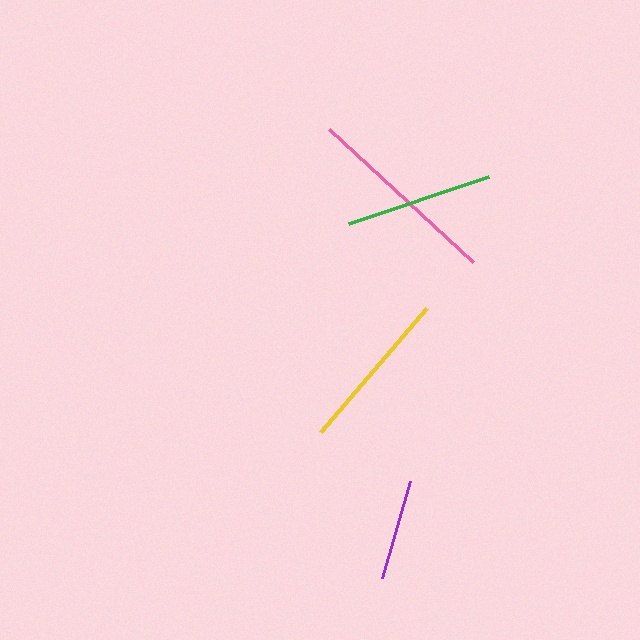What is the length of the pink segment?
The pink segment is approximately 196 pixels long.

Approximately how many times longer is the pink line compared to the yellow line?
The pink line is approximately 1.2 times the length of the yellow line.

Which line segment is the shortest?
The purple line is the shortest at approximately 101 pixels.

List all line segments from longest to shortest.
From longest to shortest: pink, yellow, green, purple.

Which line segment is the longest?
The pink line is the longest at approximately 196 pixels.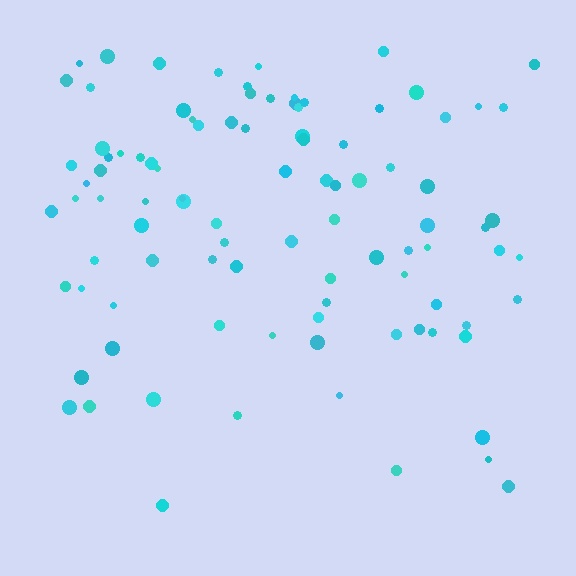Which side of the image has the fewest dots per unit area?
The bottom.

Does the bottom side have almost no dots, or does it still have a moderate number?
Still a moderate number, just noticeably fewer than the top.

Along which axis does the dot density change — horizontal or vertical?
Vertical.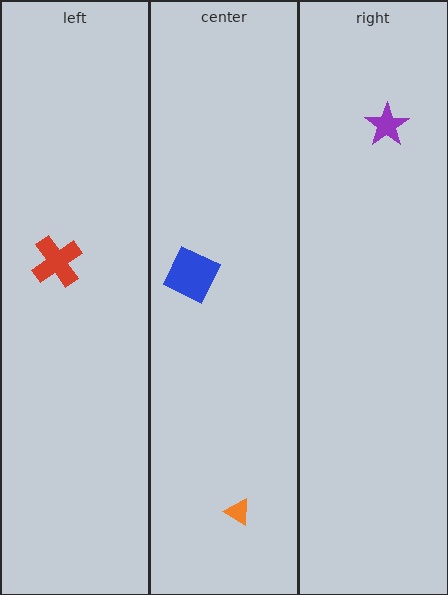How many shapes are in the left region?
1.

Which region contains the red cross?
The left region.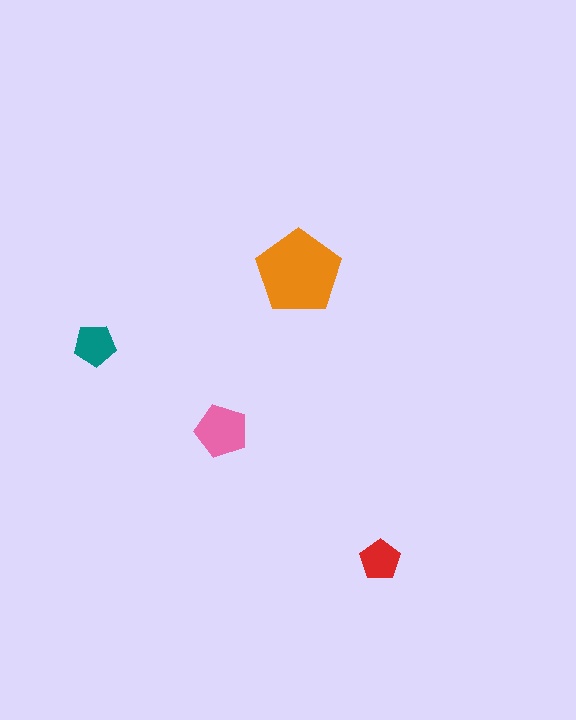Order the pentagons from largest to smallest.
the orange one, the pink one, the teal one, the red one.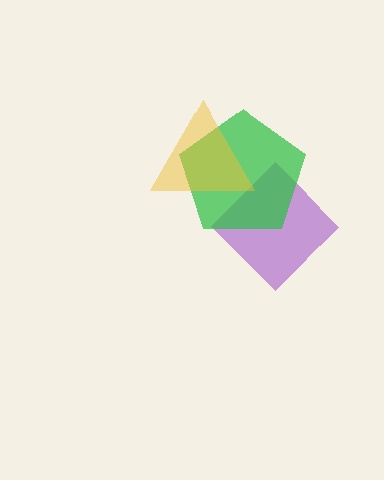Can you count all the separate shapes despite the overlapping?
Yes, there are 3 separate shapes.